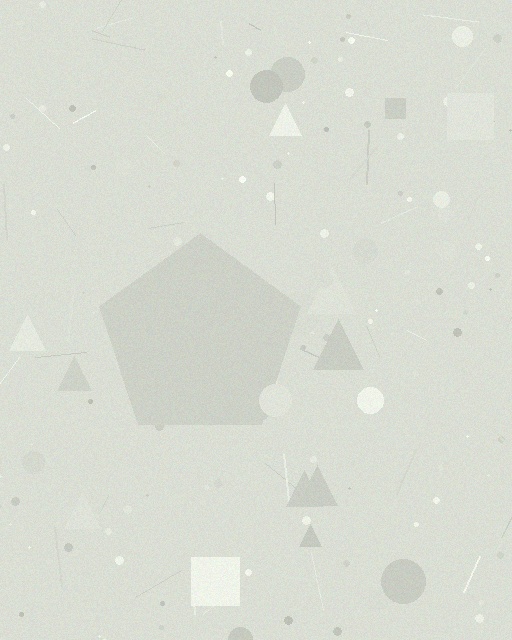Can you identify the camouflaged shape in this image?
The camouflaged shape is a pentagon.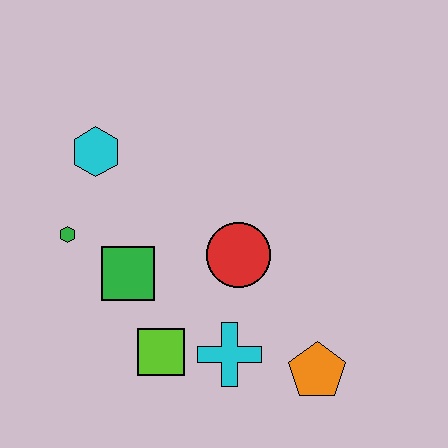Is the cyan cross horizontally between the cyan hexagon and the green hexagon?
No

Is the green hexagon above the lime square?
Yes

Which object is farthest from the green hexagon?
The orange pentagon is farthest from the green hexagon.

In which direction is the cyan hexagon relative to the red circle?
The cyan hexagon is to the left of the red circle.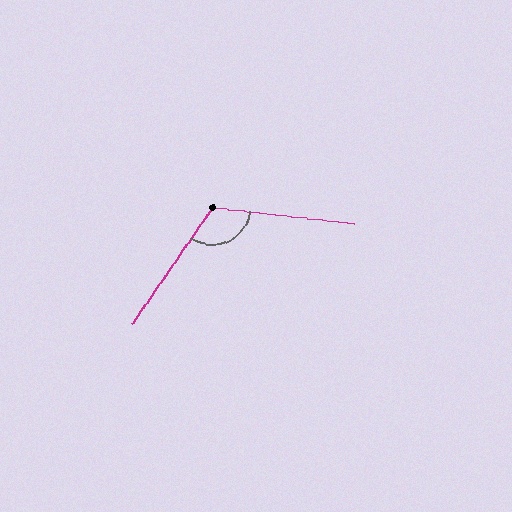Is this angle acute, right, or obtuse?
It is obtuse.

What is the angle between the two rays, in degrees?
Approximately 118 degrees.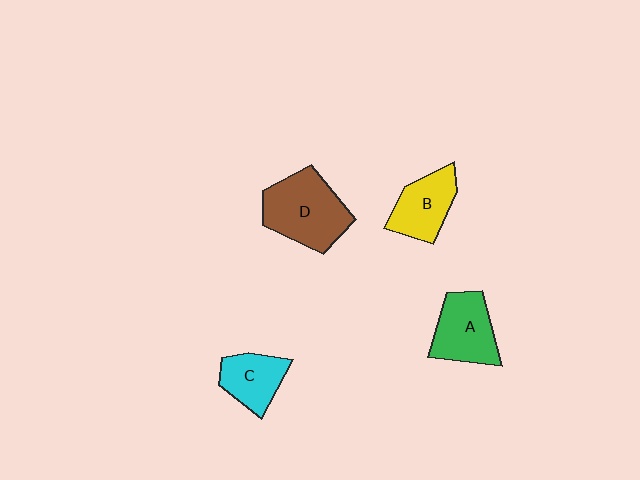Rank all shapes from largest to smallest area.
From largest to smallest: D (brown), A (green), B (yellow), C (cyan).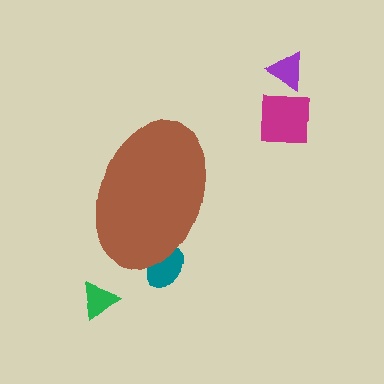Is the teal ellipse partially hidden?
Yes, the teal ellipse is partially hidden behind the brown ellipse.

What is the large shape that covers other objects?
A brown ellipse.